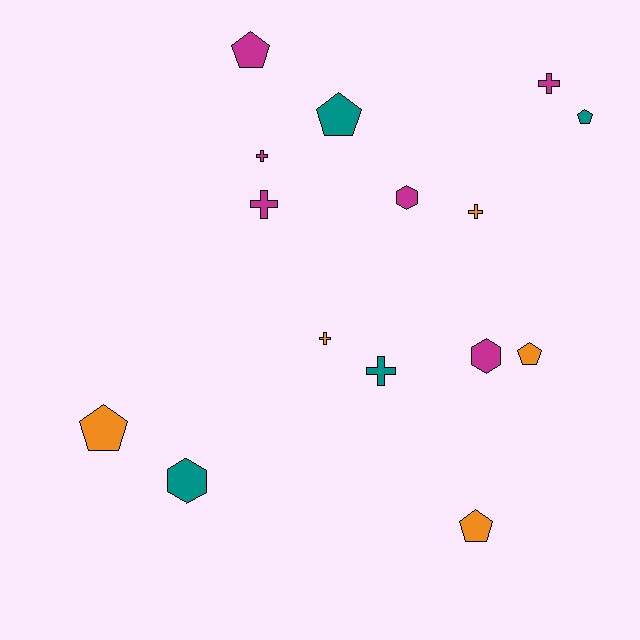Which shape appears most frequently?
Pentagon, with 6 objects.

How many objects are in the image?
There are 15 objects.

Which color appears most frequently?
Magenta, with 6 objects.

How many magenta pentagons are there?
There is 1 magenta pentagon.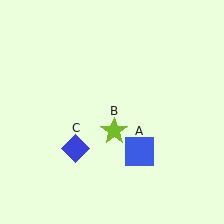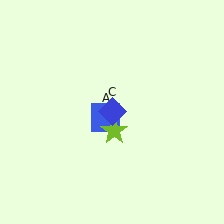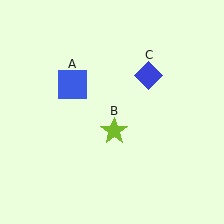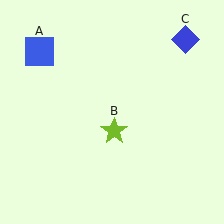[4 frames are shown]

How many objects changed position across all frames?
2 objects changed position: blue square (object A), blue diamond (object C).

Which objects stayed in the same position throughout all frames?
Lime star (object B) remained stationary.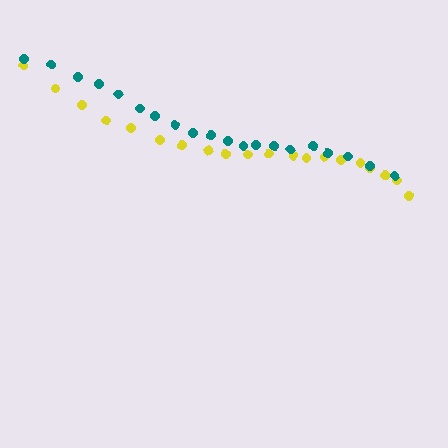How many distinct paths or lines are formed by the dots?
There are 2 distinct paths.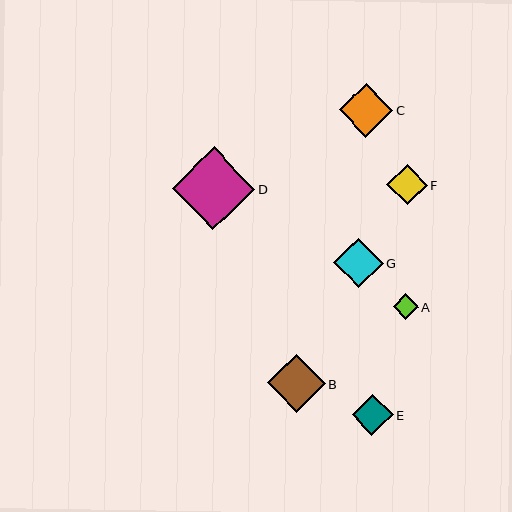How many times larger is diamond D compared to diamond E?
Diamond D is approximately 2.0 times the size of diamond E.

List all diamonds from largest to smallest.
From largest to smallest: D, B, C, G, E, F, A.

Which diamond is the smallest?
Diamond A is the smallest with a size of approximately 25 pixels.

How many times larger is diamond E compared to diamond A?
Diamond E is approximately 1.6 times the size of diamond A.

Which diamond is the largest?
Diamond D is the largest with a size of approximately 83 pixels.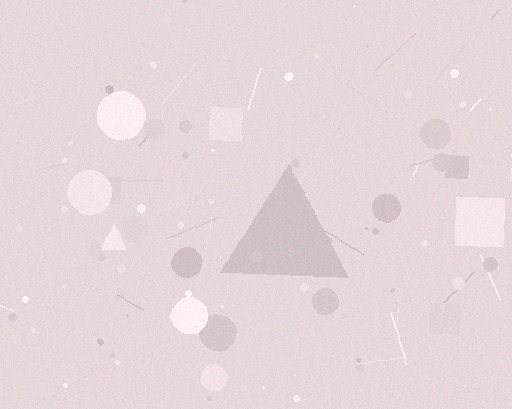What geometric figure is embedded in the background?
A triangle is embedded in the background.